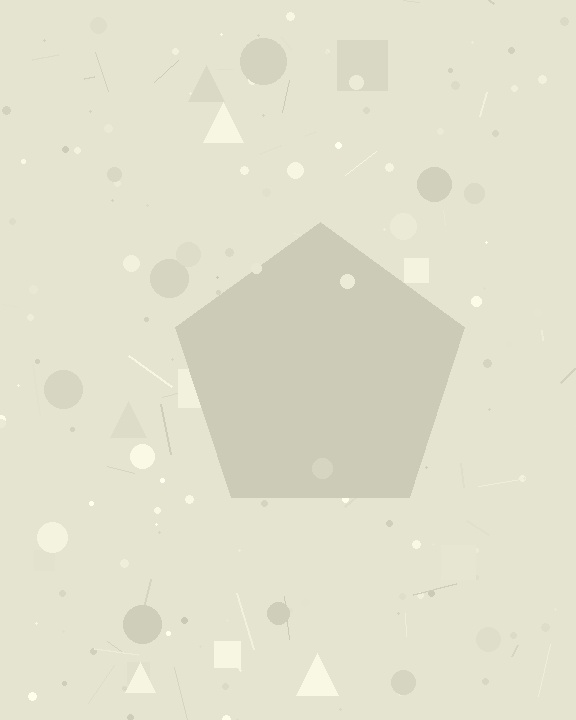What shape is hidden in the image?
A pentagon is hidden in the image.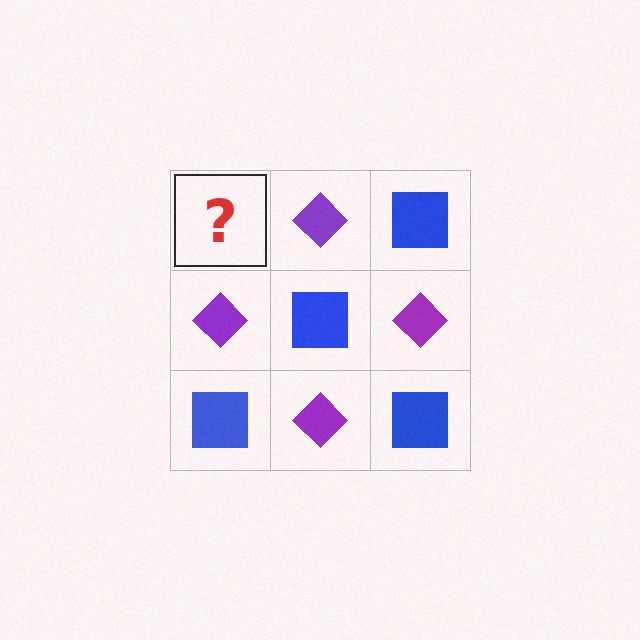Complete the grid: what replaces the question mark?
The question mark should be replaced with a blue square.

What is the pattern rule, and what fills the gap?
The rule is that it alternates blue square and purple diamond in a checkerboard pattern. The gap should be filled with a blue square.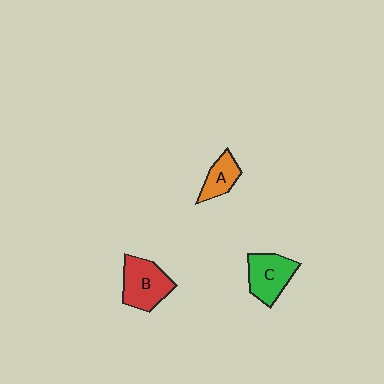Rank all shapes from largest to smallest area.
From largest to smallest: B (red), C (green), A (orange).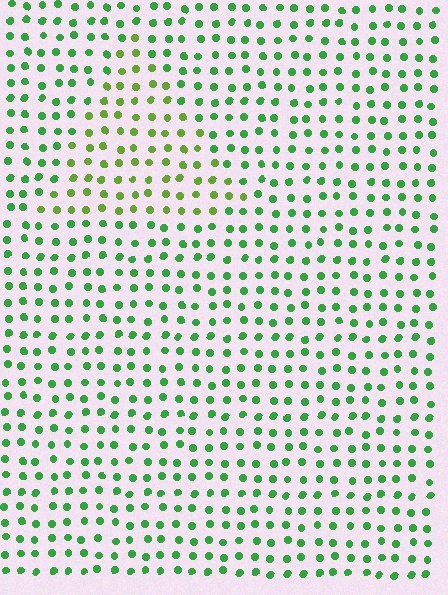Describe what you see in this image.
The image is filled with small green elements in a uniform arrangement. A triangle-shaped region is visible where the elements are tinted to a slightly different hue, forming a subtle color boundary.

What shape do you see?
I see a triangle.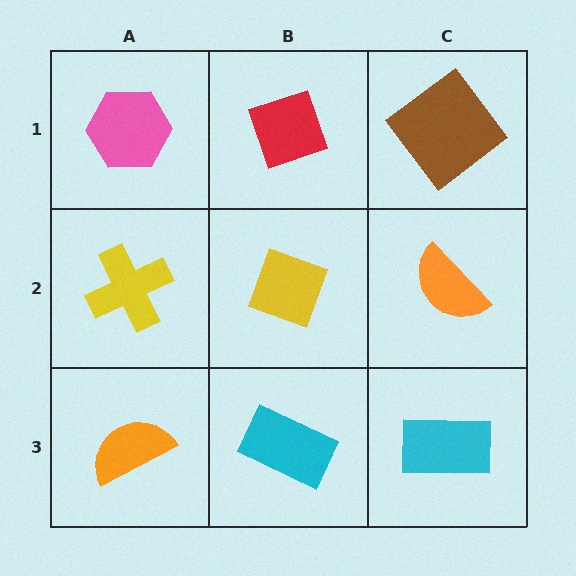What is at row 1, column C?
A brown diamond.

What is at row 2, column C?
An orange semicircle.